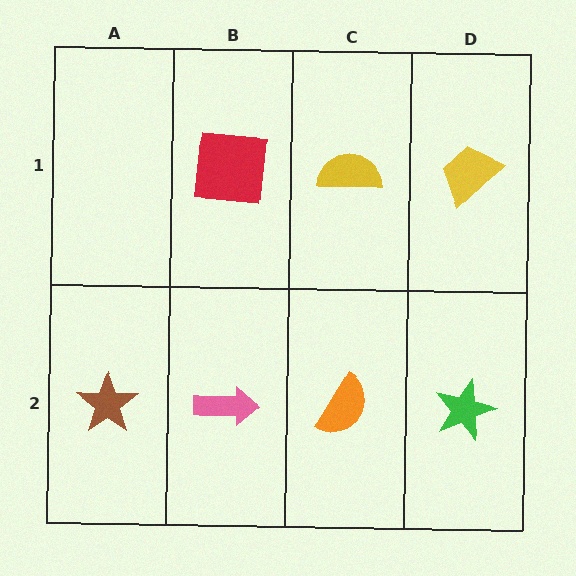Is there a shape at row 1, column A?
No, that cell is empty.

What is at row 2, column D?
A green star.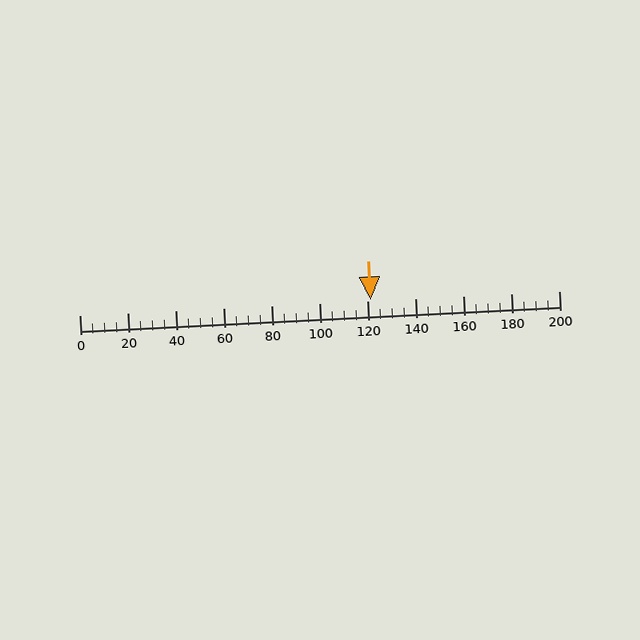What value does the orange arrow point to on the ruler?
The orange arrow points to approximately 121.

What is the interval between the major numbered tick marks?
The major tick marks are spaced 20 units apart.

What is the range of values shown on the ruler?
The ruler shows values from 0 to 200.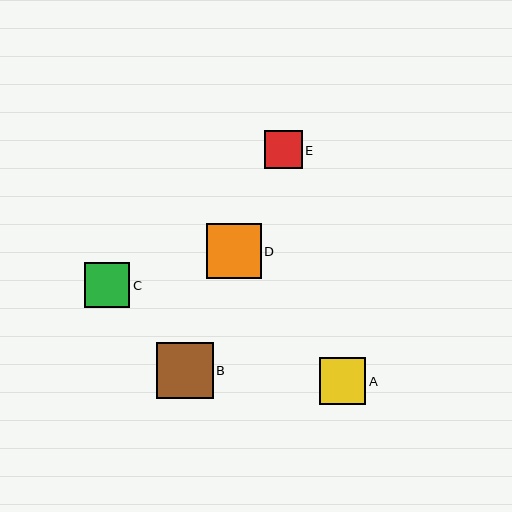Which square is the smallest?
Square E is the smallest with a size of approximately 38 pixels.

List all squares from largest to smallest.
From largest to smallest: B, D, A, C, E.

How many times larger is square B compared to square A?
Square B is approximately 1.2 times the size of square A.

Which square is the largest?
Square B is the largest with a size of approximately 57 pixels.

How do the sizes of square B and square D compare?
Square B and square D are approximately the same size.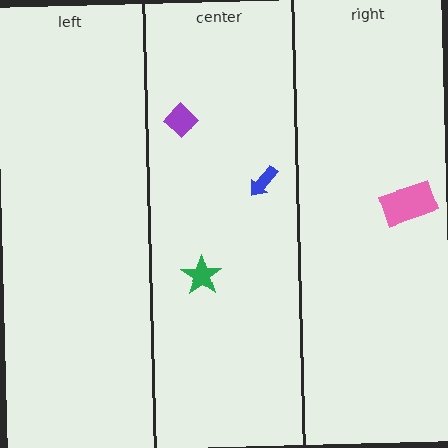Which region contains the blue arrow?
The center region.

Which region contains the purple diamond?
The center region.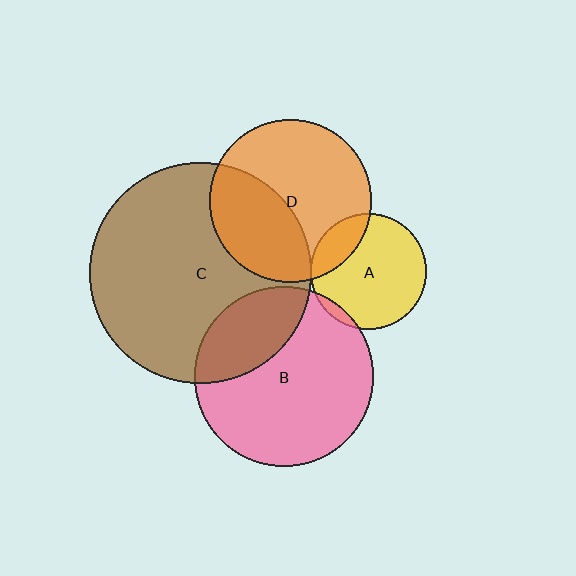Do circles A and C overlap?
Yes.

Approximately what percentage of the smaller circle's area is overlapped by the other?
Approximately 5%.